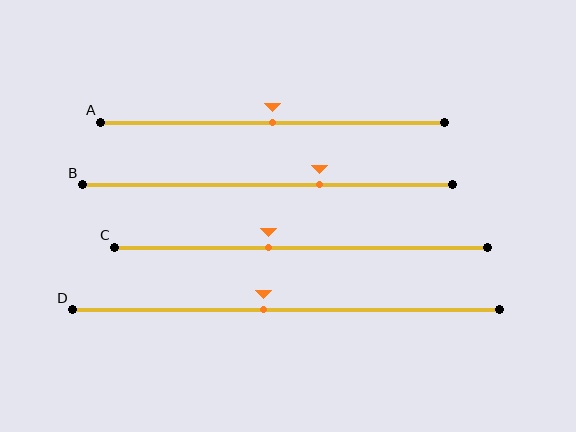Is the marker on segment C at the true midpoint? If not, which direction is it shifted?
No, the marker on segment C is shifted to the left by about 9% of the segment length.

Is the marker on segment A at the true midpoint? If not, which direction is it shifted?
Yes, the marker on segment A is at the true midpoint.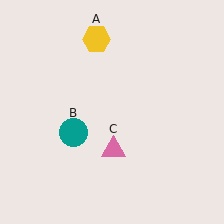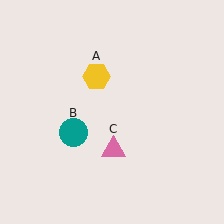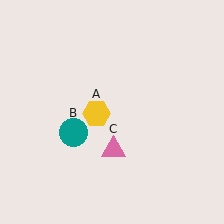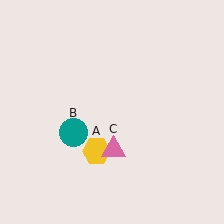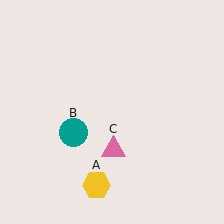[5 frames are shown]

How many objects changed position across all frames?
1 object changed position: yellow hexagon (object A).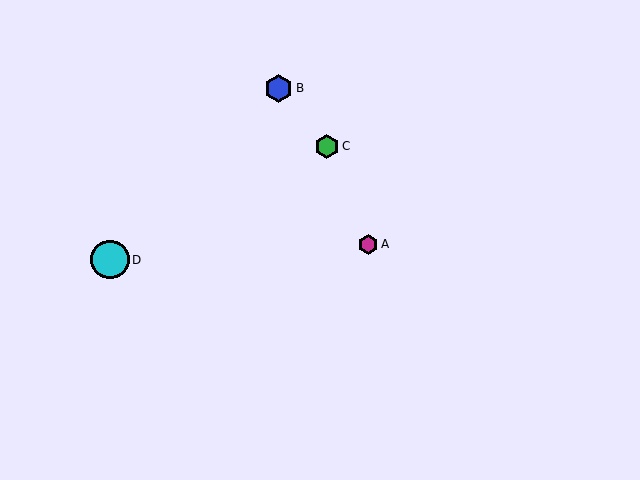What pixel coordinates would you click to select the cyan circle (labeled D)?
Click at (110, 260) to select the cyan circle D.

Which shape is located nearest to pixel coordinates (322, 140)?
The green hexagon (labeled C) at (327, 146) is nearest to that location.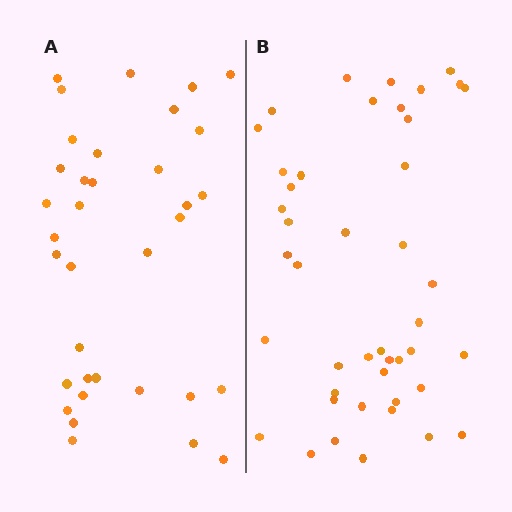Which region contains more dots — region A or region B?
Region B (the right region) has more dots.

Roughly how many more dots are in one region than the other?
Region B has roughly 8 or so more dots than region A.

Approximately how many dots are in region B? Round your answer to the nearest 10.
About 40 dots. (The exact count is 44, which rounds to 40.)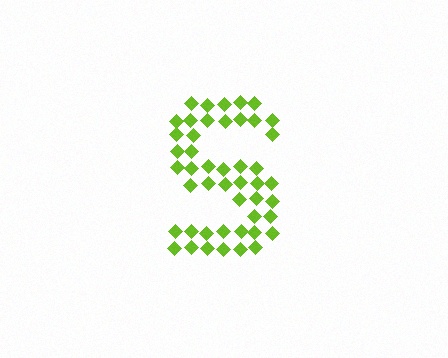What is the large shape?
The large shape is the letter S.